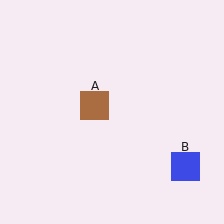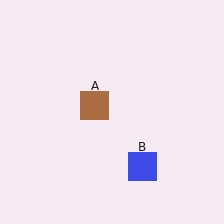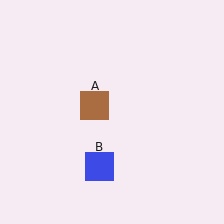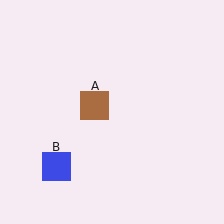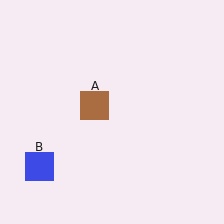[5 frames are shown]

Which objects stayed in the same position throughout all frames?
Brown square (object A) remained stationary.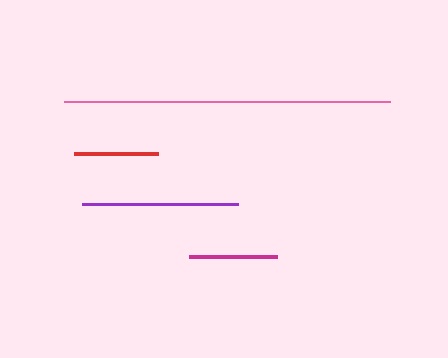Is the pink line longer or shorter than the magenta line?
The pink line is longer than the magenta line.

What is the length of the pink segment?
The pink segment is approximately 325 pixels long.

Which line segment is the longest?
The pink line is the longest at approximately 325 pixels.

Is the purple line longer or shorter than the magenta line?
The purple line is longer than the magenta line.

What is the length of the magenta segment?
The magenta segment is approximately 88 pixels long.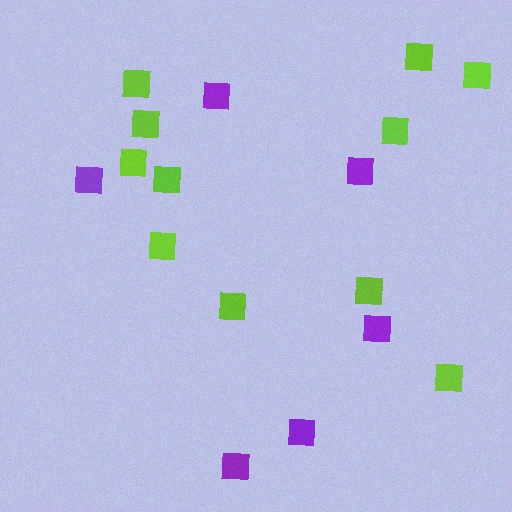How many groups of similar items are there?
There are 2 groups: one group of purple squares (6) and one group of lime squares (11).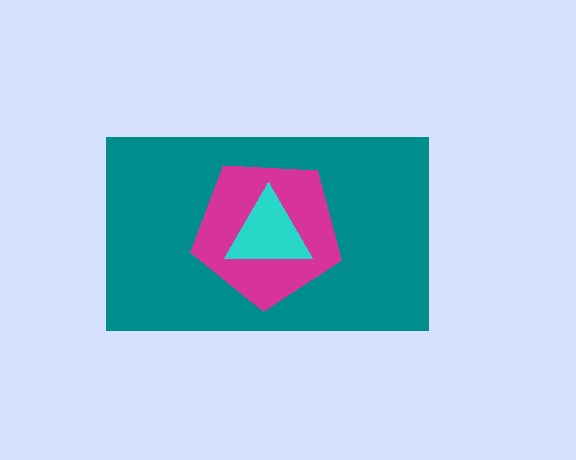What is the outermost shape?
The teal rectangle.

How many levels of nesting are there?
3.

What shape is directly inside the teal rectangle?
The magenta pentagon.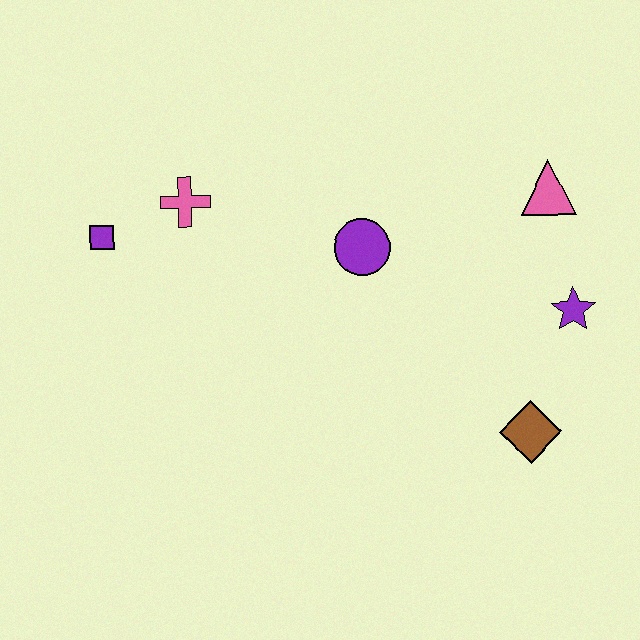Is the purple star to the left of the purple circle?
No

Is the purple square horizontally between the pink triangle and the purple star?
No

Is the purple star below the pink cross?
Yes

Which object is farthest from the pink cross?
The brown diamond is farthest from the pink cross.